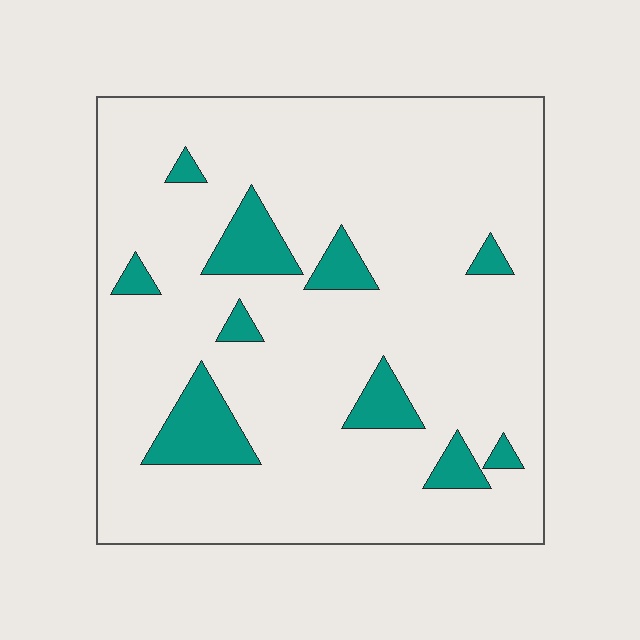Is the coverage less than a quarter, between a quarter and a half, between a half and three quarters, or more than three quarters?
Less than a quarter.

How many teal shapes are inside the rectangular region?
10.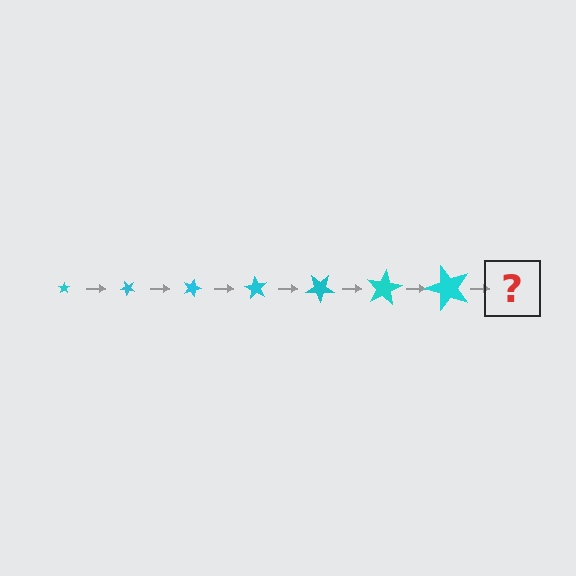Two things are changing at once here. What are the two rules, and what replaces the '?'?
The two rules are that the star grows larger each step and it rotates 45 degrees each step. The '?' should be a star, larger than the previous one and rotated 315 degrees from the start.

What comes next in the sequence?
The next element should be a star, larger than the previous one and rotated 315 degrees from the start.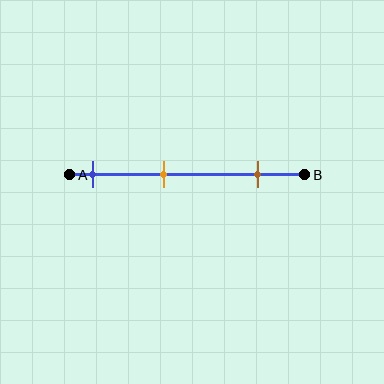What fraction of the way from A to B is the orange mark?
The orange mark is approximately 40% (0.4) of the way from A to B.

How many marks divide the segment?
There are 3 marks dividing the segment.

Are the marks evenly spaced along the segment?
Yes, the marks are approximately evenly spaced.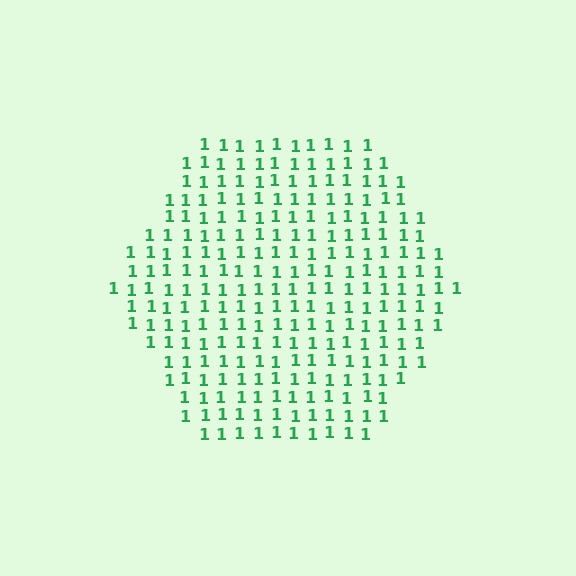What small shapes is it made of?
It is made of small digit 1's.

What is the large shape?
The large shape is a hexagon.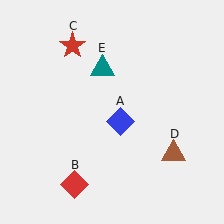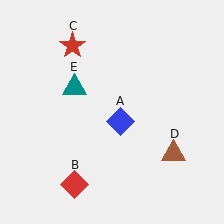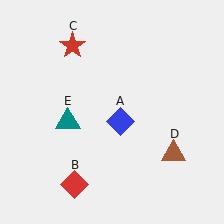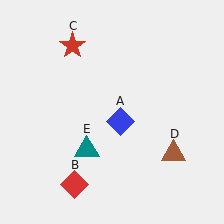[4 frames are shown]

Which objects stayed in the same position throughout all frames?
Blue diamond (object A) and red diamond (object B) and red star (object C) and brown triangle (object D) remained stationary.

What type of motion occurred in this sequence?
The teal triangle (object E) rotated counterclockwise around the center of the scene.